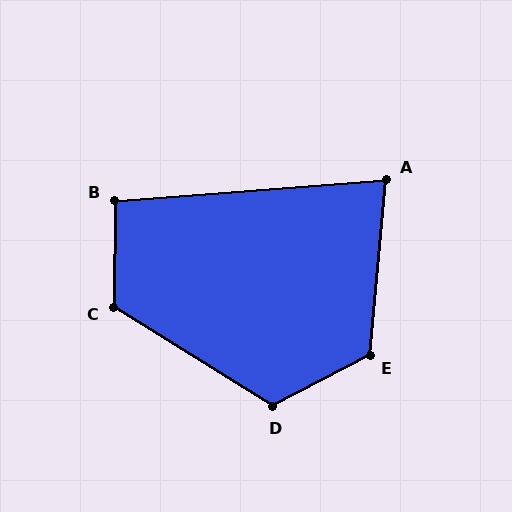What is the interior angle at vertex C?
Approximately 121 degrees (obtuse).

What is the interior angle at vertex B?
Approximately 95 degrees (obtuse).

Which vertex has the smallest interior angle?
A, at approximately 80 degrees.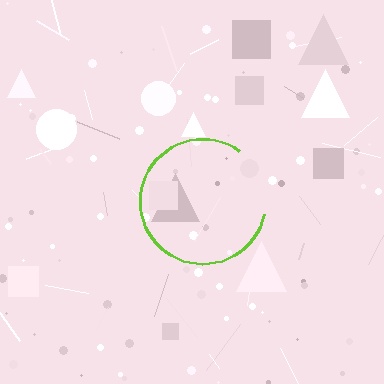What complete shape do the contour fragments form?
The contour fragments form a circle.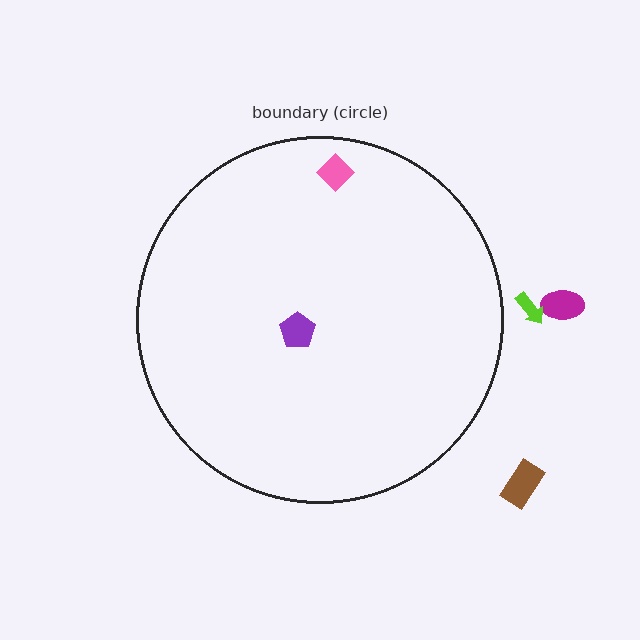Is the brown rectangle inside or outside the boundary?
Outside.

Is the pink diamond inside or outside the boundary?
Inside.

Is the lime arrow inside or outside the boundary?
Outside.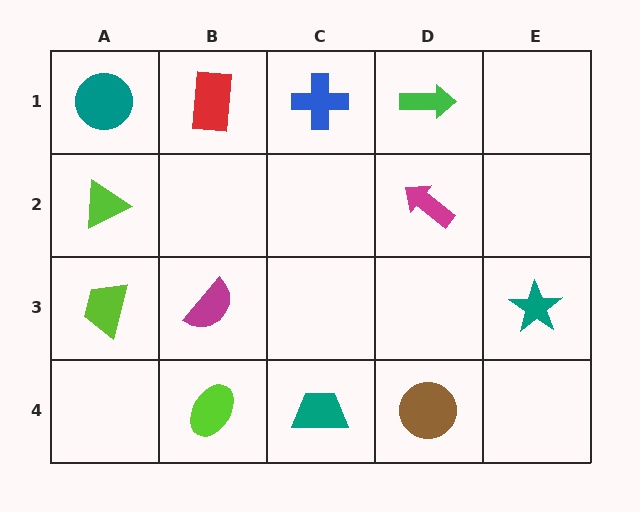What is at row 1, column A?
A teal circle.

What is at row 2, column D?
A magenta arrow.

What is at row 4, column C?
A teal trapezoid.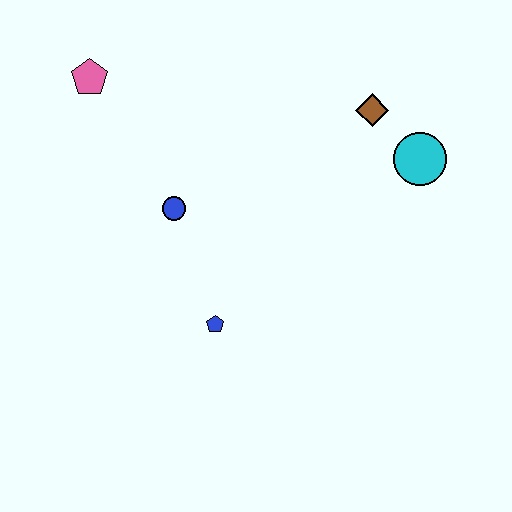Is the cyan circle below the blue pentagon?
No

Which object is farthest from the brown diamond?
The pink pentagon is farthest from the brown diamond.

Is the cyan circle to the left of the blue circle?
No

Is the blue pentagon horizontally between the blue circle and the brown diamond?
Yes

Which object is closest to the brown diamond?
The cyan circle is closest to the brown diamond.